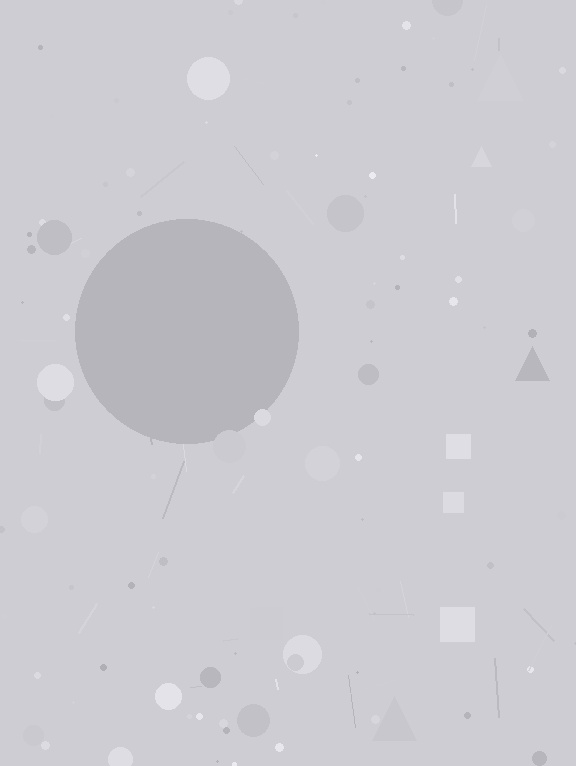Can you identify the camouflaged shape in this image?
The camouflaged shape is a circle.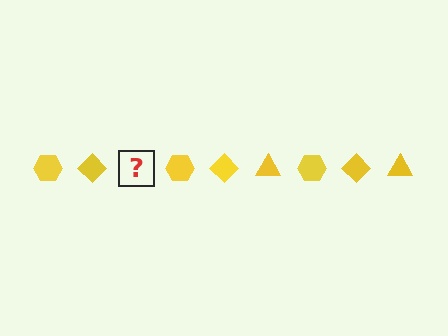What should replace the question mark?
The question mark should be replaced with a yellow triangle.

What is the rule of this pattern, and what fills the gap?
The rule is that the pattern cycles through hexagon, diamond, triangle shapes in yellow. The gap should be filled with a yellow triangle.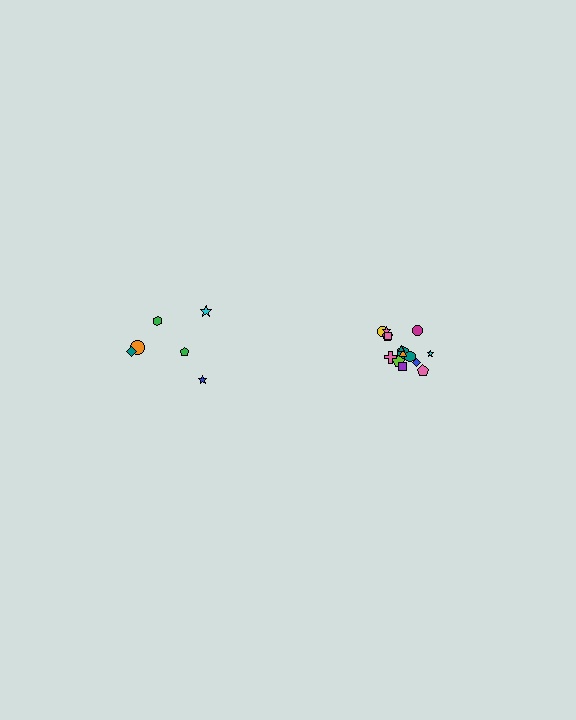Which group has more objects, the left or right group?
The right group.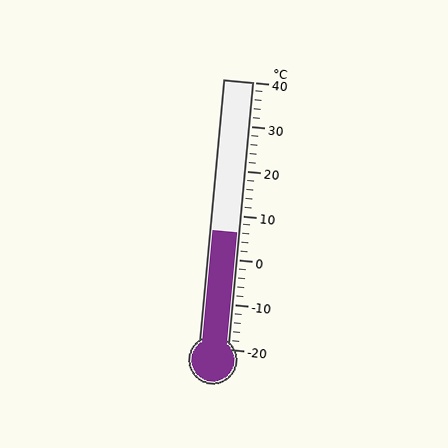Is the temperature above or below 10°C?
The temperature is below 10°C.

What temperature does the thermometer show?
The thermometer shows approximately 6°C.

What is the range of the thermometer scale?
The thermometer scale ranges from -20°C to 40°C.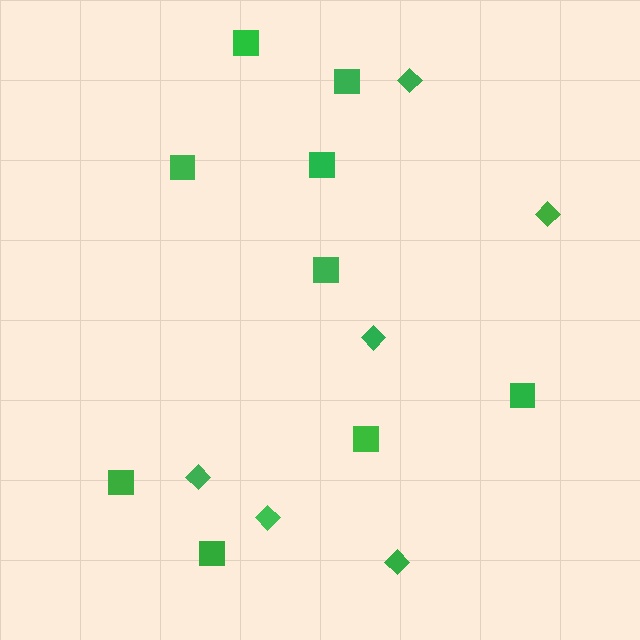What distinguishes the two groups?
There are 2 groups: one group of diamonds (6) and one group of squares (9).